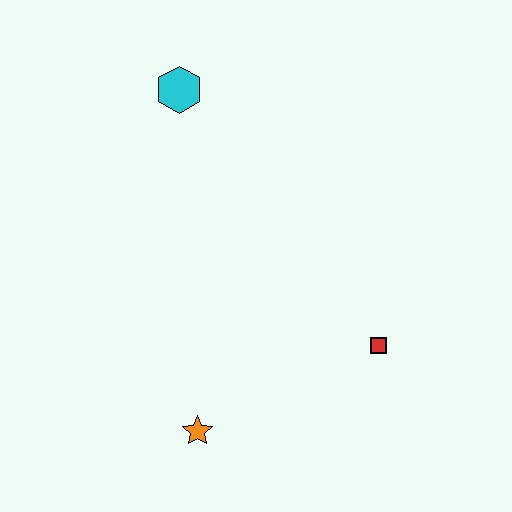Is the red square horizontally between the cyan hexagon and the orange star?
No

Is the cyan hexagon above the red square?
Yes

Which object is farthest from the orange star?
The cyan hexagon is farthest from the orange star.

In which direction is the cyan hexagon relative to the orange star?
The cyan hexagon is above the orange star.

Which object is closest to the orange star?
The red square is closest to the orange star.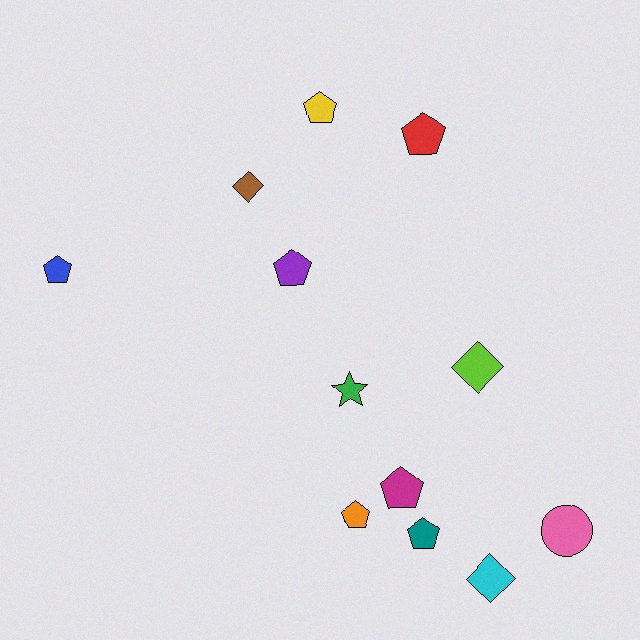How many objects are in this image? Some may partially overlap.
There are 12 objects.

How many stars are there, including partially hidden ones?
There is 1 star.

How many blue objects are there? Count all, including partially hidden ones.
There is 1 blue object.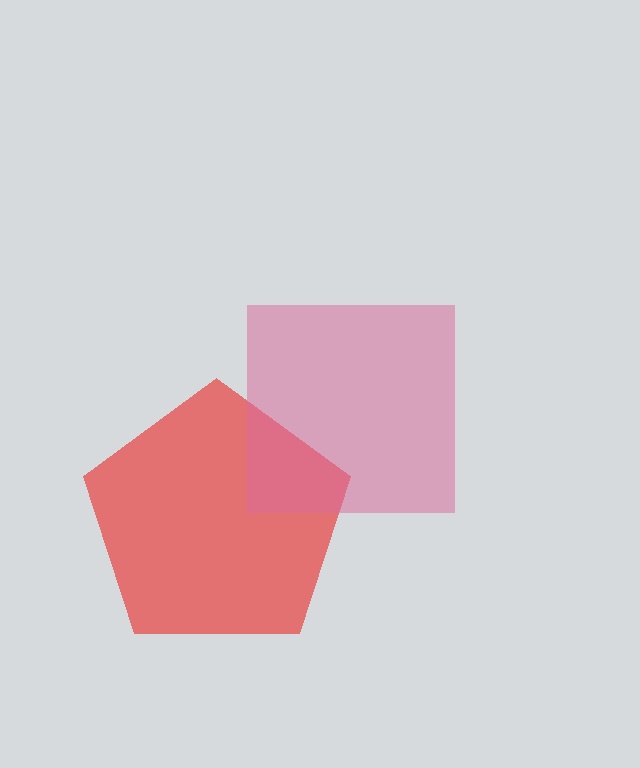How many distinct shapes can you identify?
There are 2 distinct shapes: a red pentagon, a pink square.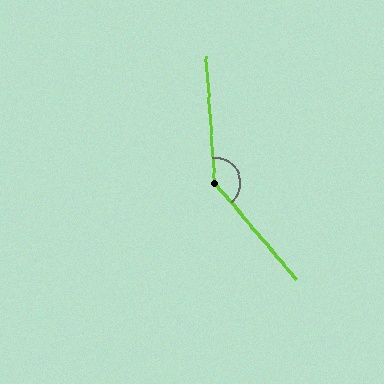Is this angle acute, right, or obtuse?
It is obtuse.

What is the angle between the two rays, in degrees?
Approximately 143 degrees.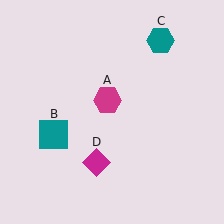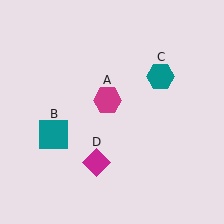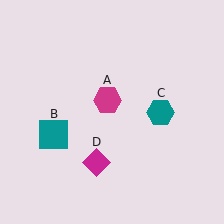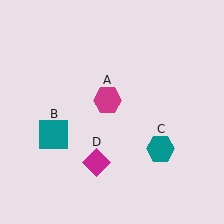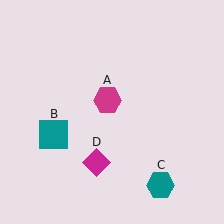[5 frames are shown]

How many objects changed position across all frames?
1 object changed position: teal hexagon (object C).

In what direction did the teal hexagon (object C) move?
The teal hexagon (object C) moved down.